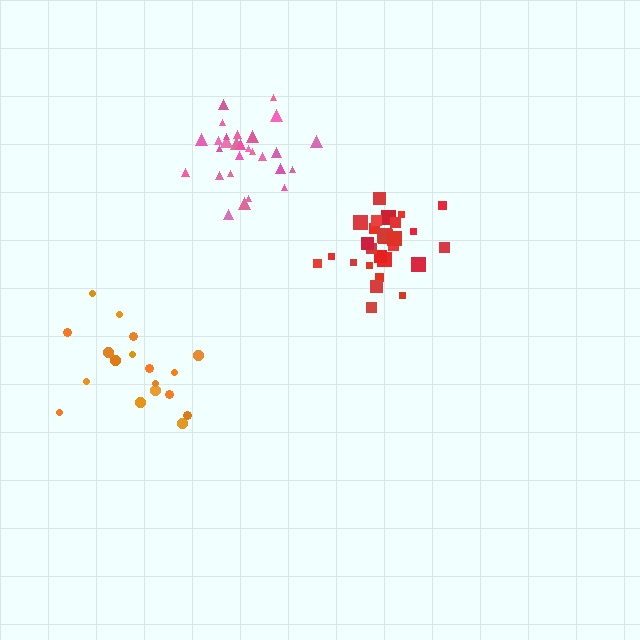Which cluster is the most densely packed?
Red.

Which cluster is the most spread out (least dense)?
Orange.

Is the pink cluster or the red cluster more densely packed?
Red.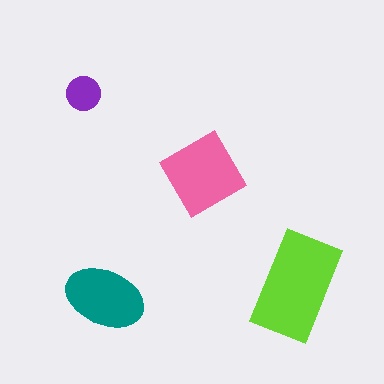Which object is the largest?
The lime rectangle.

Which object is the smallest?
The purple circle.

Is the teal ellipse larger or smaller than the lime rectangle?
Smaller.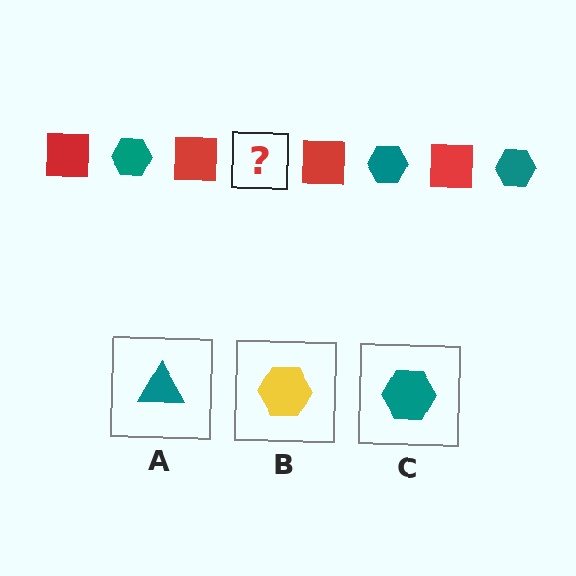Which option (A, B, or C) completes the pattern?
C.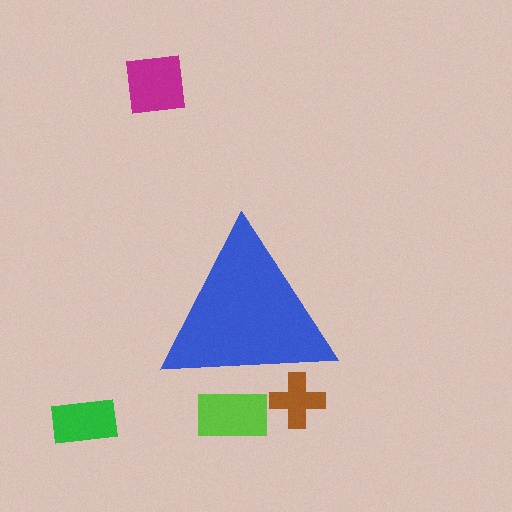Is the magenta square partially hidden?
No, the magenta square is fully visible.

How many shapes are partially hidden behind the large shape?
2 shapes are partially hidden.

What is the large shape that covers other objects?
A blue triangle.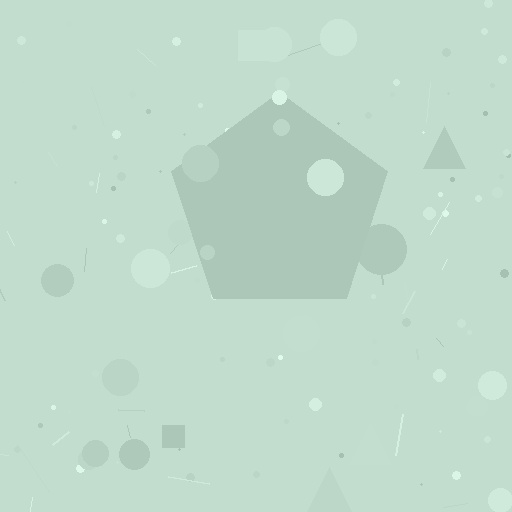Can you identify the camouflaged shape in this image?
The camouflaged shape is a pentagon.